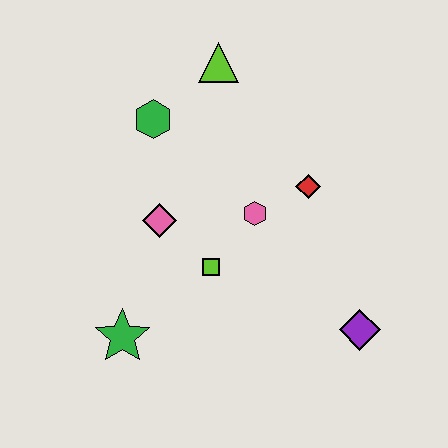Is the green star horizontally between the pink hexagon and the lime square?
No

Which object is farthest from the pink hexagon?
The green star is farthest from the pink hexagon.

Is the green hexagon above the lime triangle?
No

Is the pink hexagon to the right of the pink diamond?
Yes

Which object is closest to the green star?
The lime square is closest to the green star.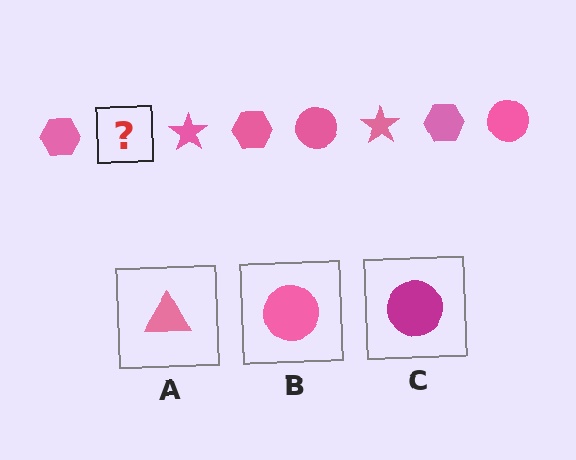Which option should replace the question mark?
Option B.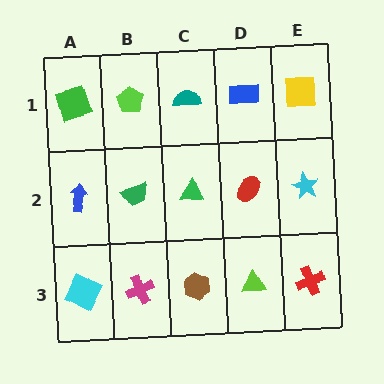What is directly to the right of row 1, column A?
A lime pentagon.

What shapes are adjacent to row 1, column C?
A green triangle (row 2, column C), a lime pentagon (row 1, column B), a blue rectangle (row 1, column D).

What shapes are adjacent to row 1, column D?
A red ellipse (row 2, column D), a teal semicircle (row 1, column C), a yellow square (row 1, column E).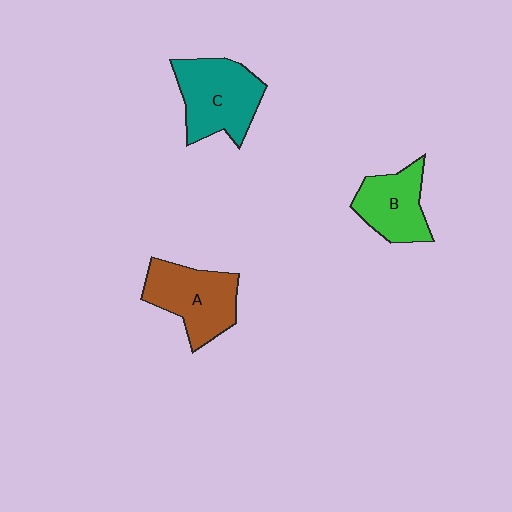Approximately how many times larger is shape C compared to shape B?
Approximately 1.3 times.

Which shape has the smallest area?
Shape B (green).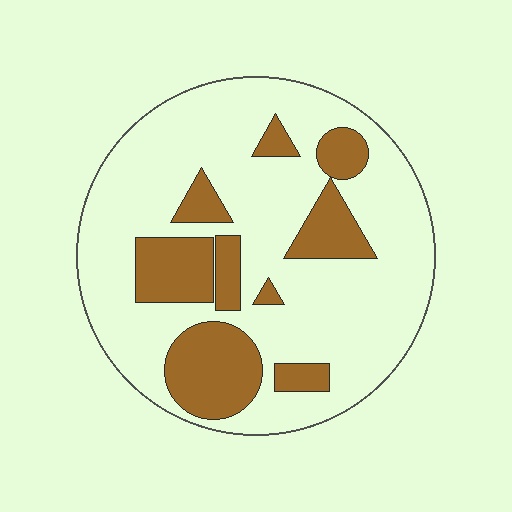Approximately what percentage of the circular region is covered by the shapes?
Approximately 25%.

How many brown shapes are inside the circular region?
9.